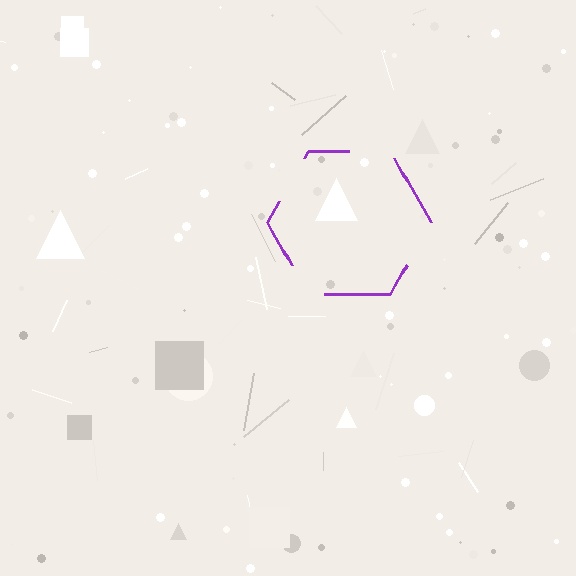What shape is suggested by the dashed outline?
The dashed outline suggests a hexagon.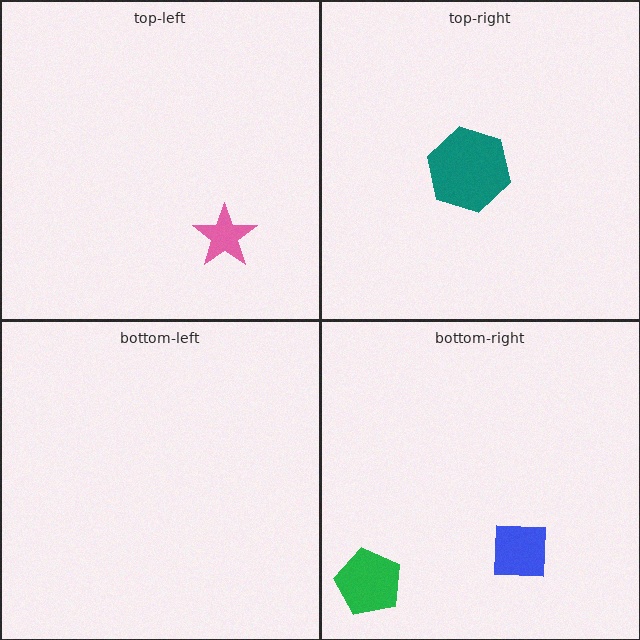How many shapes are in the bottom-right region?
2.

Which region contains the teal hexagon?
The top-right region.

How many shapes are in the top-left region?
1.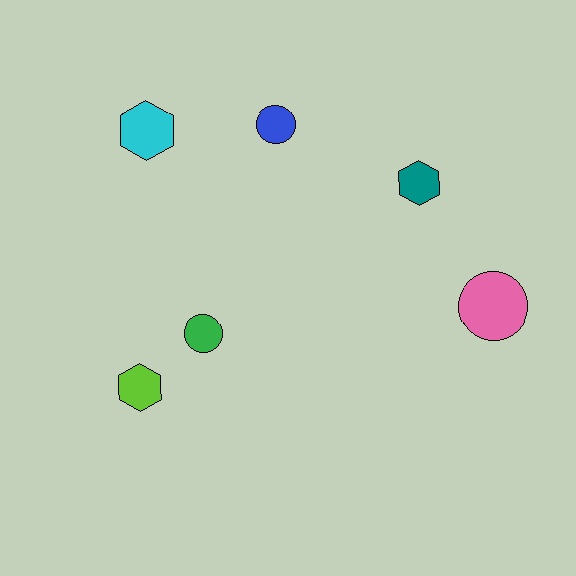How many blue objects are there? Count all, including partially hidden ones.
There is 1 blue object.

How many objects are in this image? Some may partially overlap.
There are 6 objects.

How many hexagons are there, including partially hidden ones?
There are 3 hexagons.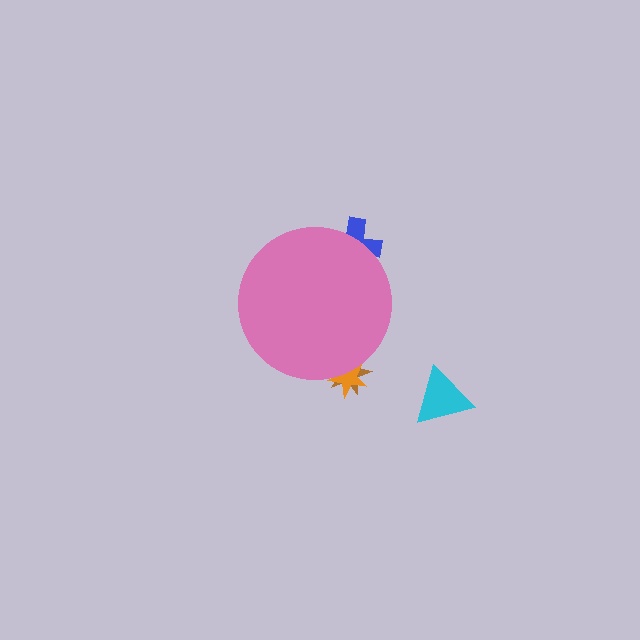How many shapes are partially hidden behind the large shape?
3 shapes are partially hidden.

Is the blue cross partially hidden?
Yes, the blue cross is partially hidden behind the pink circle.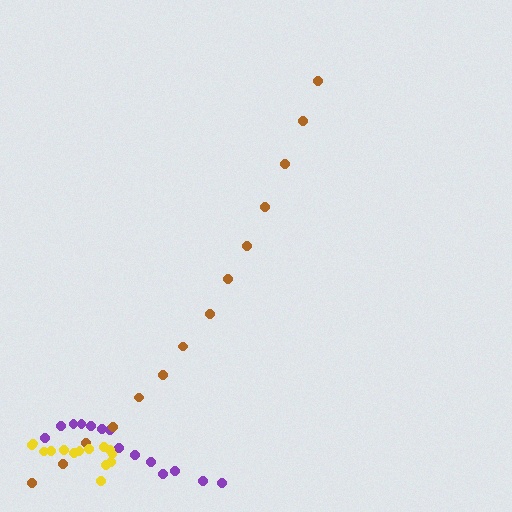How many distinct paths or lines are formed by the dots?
There are 3 distinct paths.